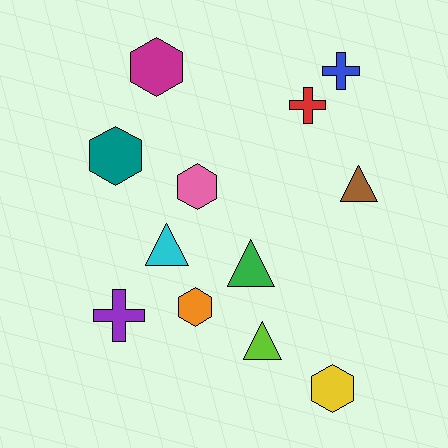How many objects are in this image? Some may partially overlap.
There are 12 objects.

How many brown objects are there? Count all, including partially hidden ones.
There is 1 brown object.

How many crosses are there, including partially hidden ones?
There are 3 crosses.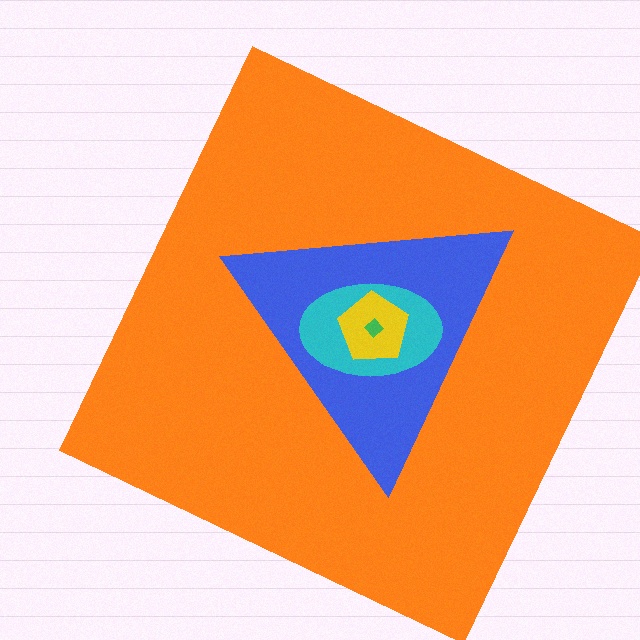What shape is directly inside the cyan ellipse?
The yellow pentagon.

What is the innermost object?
The green diamond.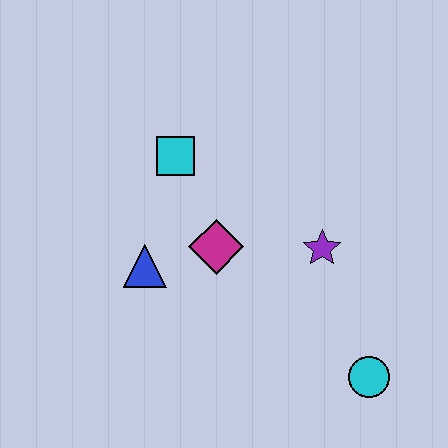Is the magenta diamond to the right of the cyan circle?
No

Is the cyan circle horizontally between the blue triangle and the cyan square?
No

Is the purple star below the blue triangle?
No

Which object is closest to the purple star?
The magenta diamond is closest to the purple star.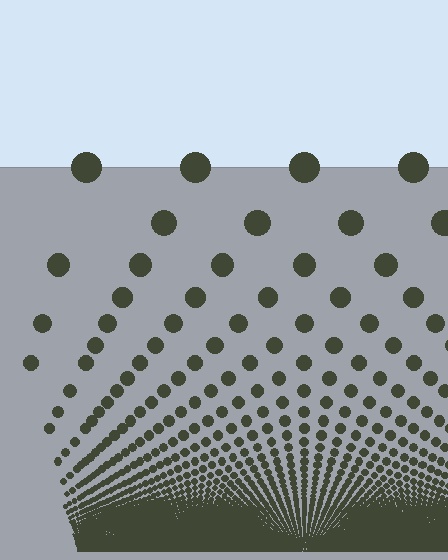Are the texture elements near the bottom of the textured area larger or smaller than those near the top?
Smaller. The gradient is inverted — elements near the bottom are smaller and denser.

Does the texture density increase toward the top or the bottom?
Density increases toward the bottom.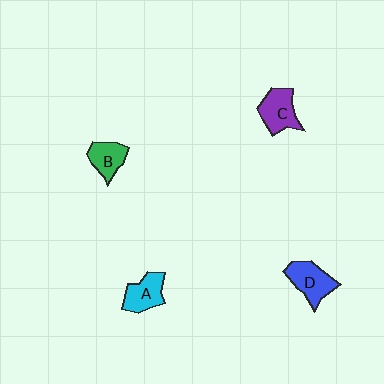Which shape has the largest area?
Shape D (blue).